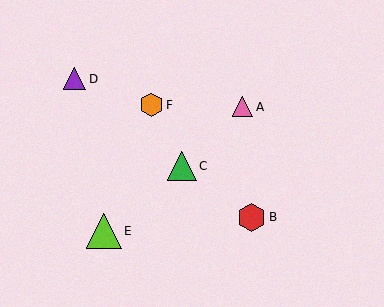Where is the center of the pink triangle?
The center of the pink triangle is at (242, 107).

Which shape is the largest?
The lime triangle (labeled E) is the largest.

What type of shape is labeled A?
Shape A is a pink triangle.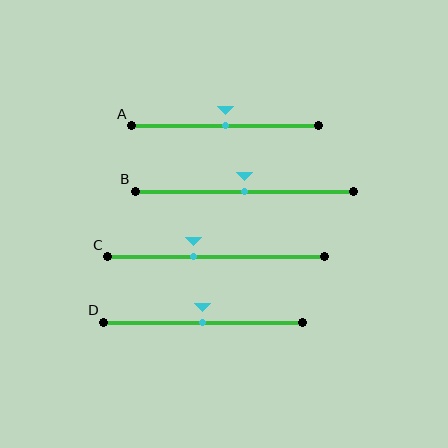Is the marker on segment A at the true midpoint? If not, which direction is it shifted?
Yes, the marker on segment A is at the true midpoint.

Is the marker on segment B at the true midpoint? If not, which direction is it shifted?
Yes, the marker on segment B is at the true midpoint.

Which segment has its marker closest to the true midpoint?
Segment A has its marker closest to the true midpoint.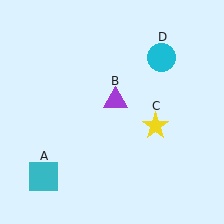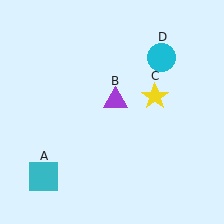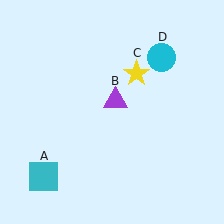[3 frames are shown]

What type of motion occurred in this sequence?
The yellow star (object C) rotated counterclockwise around the center of the scene.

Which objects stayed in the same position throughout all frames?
Cyan square (object A) and purple triangle (object B) and cyan circle (object D) remained stationary.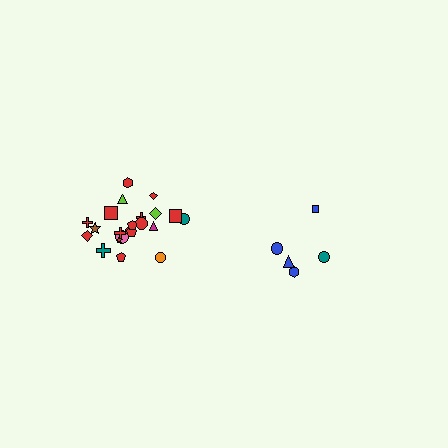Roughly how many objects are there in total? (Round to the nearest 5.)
Roughly 25 objects in total.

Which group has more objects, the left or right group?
The left group.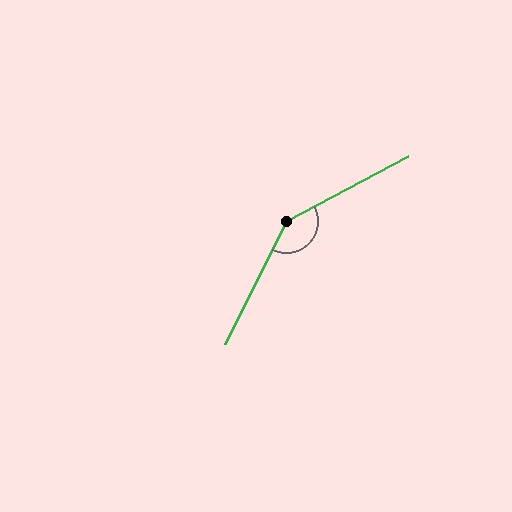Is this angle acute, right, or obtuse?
It is obtuse.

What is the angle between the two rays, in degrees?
Approximately 144 degrees.